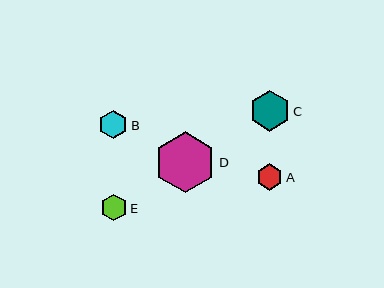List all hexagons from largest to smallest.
From largest to smallest: D, C, B, E, A.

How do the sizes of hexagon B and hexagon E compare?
Hexagon B and hexagon E are approximately the same size.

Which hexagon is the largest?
Hexagon D is the largest with a size of approximately 61 pixels.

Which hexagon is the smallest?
Hexagon A is the smallest with a size of approximately 26 pixels.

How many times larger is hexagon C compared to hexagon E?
Hexagon C is approximately 1.5 times the size of hexagon E.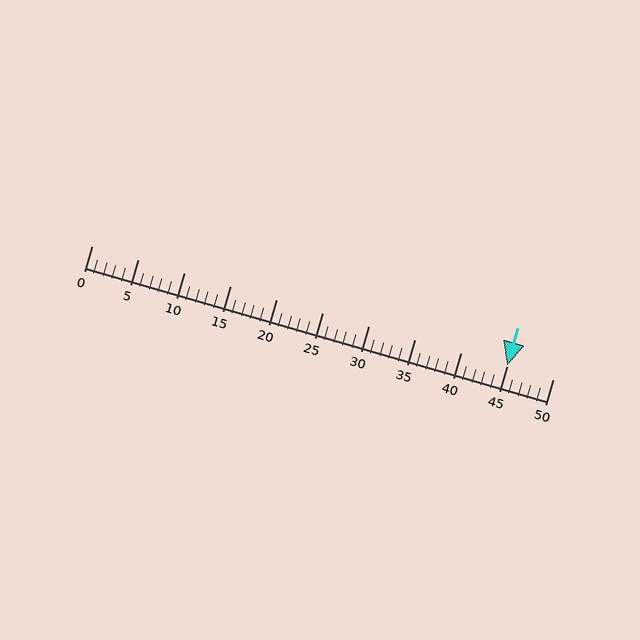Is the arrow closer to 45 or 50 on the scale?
The arrow is closer to 45.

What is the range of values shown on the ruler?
The ruler shows values from 0 to 50.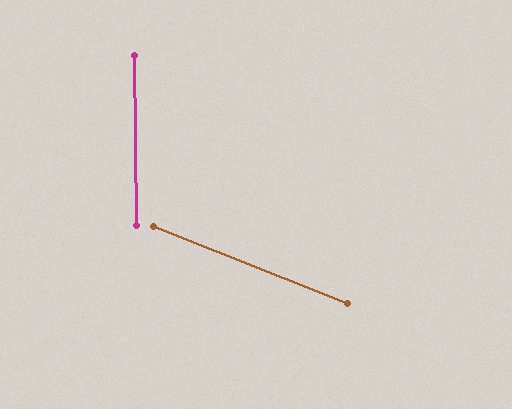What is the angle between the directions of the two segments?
Approximately 68 degrees.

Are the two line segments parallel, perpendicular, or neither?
Neither parallel nor perpendicular — they differ by about 68°.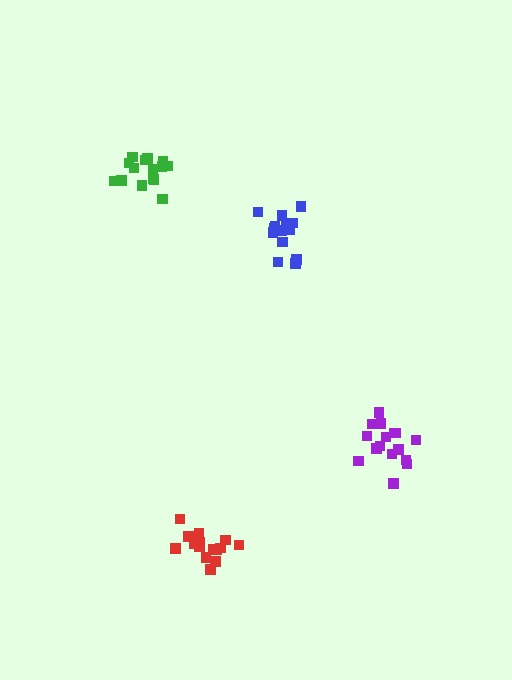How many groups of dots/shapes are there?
There are 4 groups.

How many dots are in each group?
Group 1: 17 dots, Group 2: 15 dots, Group 3: 15 dots, Group 4: 16 dots (63 total).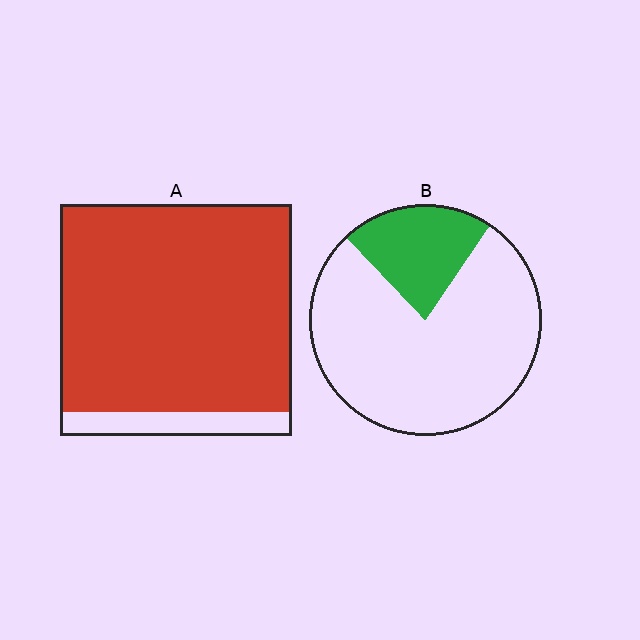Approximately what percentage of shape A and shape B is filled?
A is approximately 90% and B is approximately 20%.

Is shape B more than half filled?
No.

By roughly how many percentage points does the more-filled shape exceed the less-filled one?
By roughly 70 percentage points (A over B).